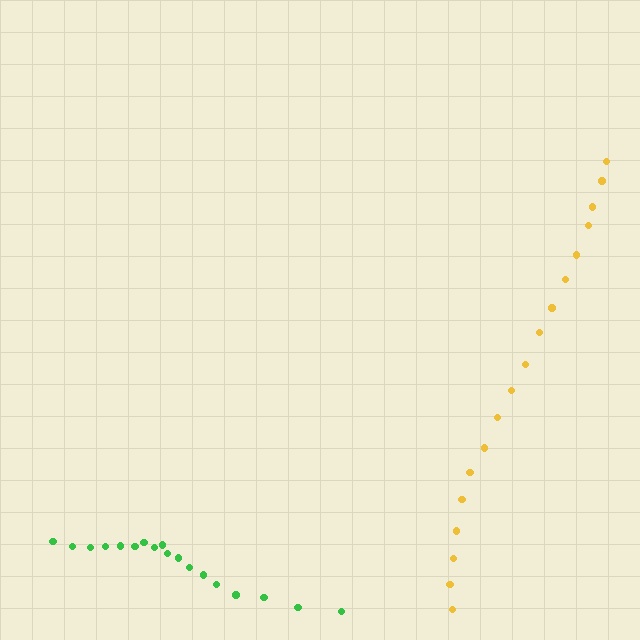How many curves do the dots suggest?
There are 2 distinct paths.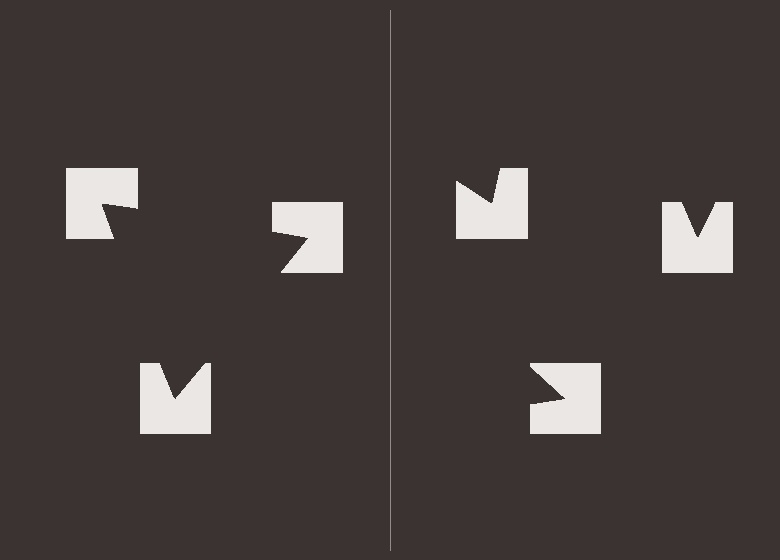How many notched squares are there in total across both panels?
6 — 3 on each side.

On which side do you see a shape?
An illusory triangle appears on the left side. On the right side the wedge cuts are rotated, so no coherent shape forms.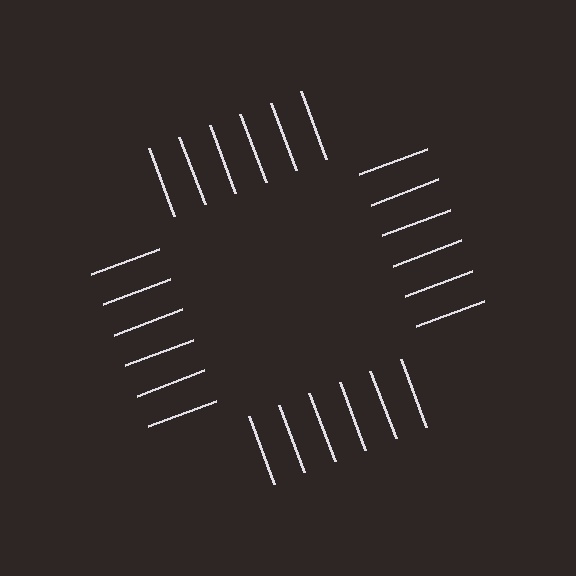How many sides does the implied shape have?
4 sides — the line-ends trace a square.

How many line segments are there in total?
24 — 6 along each of the 4 edges.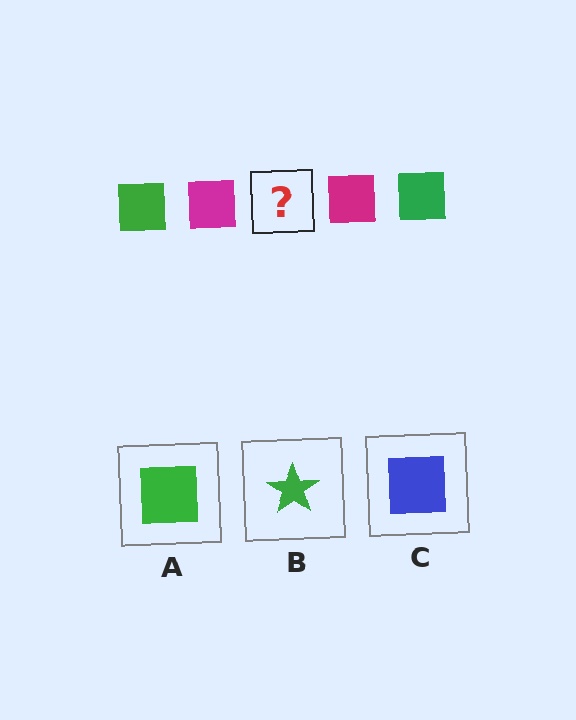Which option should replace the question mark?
Option A.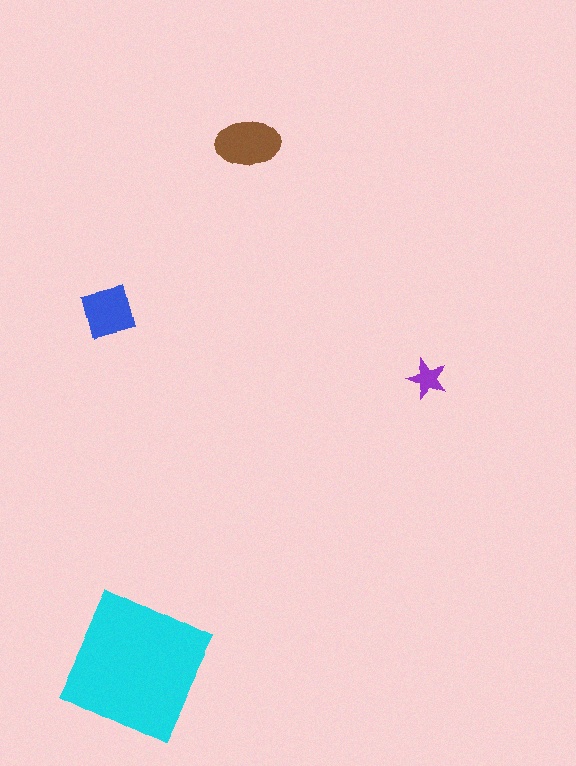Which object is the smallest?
The purple star.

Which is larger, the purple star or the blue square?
The blue square.